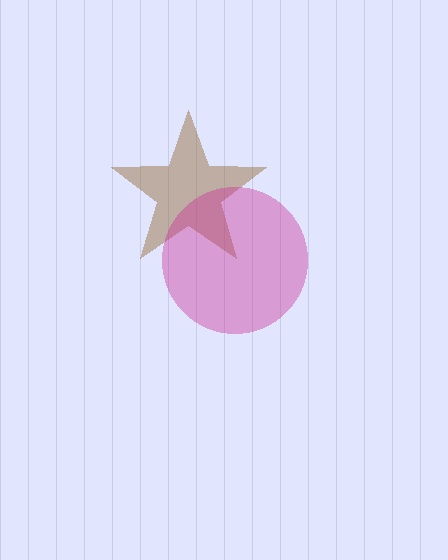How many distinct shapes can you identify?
There are 2 distinct shapes: a brown star, a magenta circle.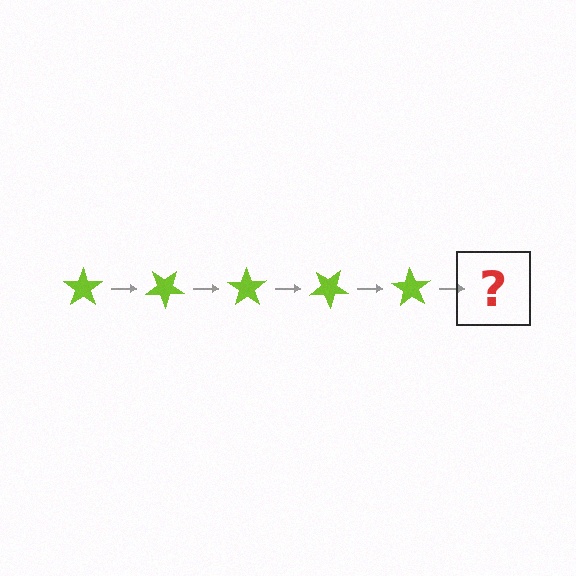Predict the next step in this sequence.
The next step is a lime star rotated 175 degrees.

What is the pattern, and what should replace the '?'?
The pattern is that the star rotates 35 degrees each step. The '?' should be a lime star rotated 175 degrees.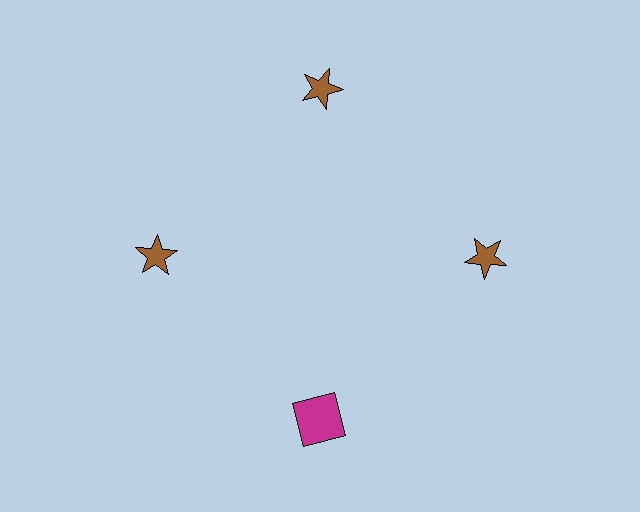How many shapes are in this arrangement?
There are 4 shapes arranged in a ring pattern.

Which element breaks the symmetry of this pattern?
The magenta square at roughly the 6 o'clock position breaks the symmetry. All other shapes are brown stars.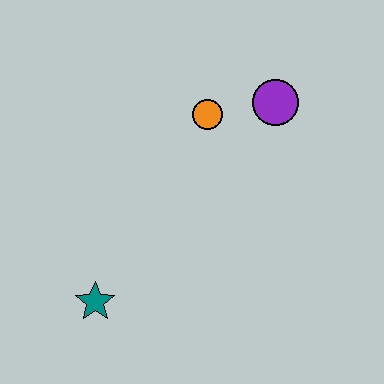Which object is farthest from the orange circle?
The teal star is farthest from the orange circle.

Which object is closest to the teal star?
The orange circle is closest to the teal star.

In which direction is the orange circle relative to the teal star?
The orange circle is above the teal star.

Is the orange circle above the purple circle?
No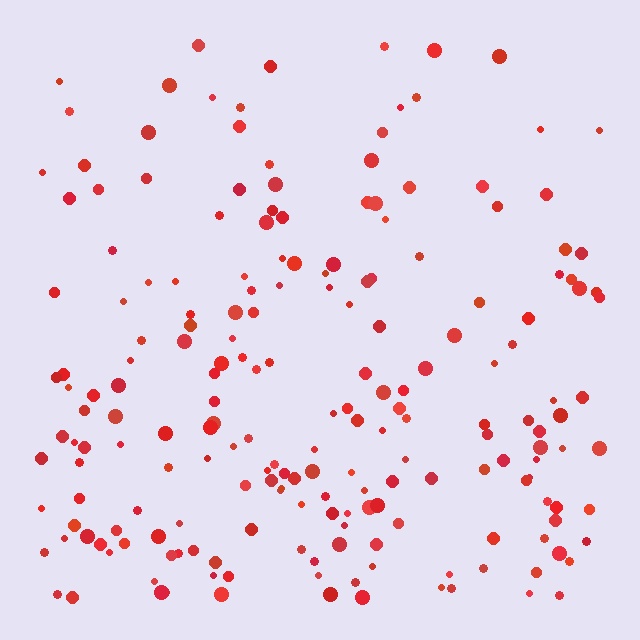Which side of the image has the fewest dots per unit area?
The top.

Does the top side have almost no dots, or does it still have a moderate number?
Still a moderate number, just noticeably fewer than the bottom.